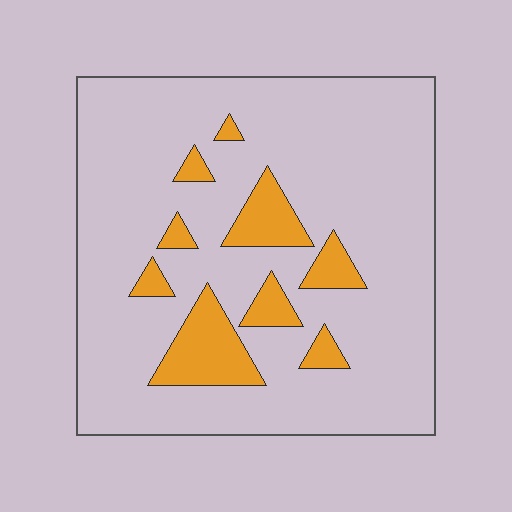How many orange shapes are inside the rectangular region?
9.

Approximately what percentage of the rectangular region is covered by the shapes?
Approximately 15%.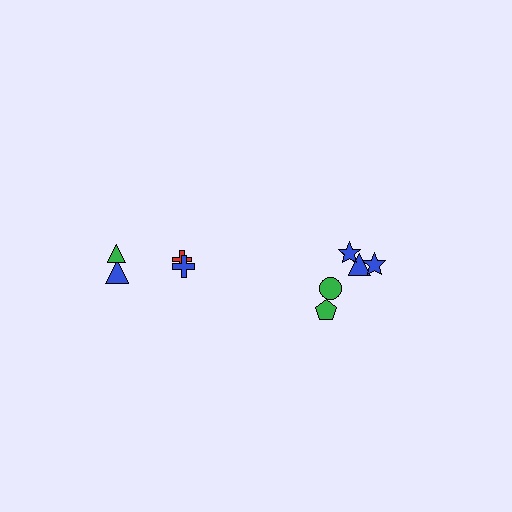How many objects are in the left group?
There are 4 objects.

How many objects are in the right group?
There are 6 objects.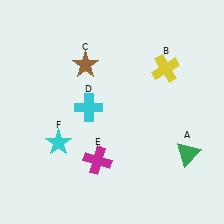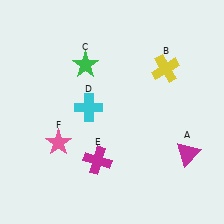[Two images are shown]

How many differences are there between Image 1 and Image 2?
There are 3 differences between the two images.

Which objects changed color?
A changed from green to magenta. C changed from brown to green. F changed from cyan to pink.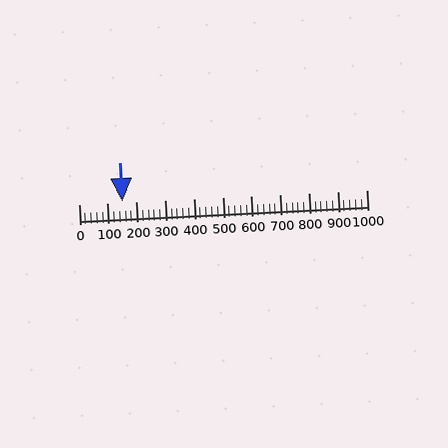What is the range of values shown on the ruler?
The ruler shows values from 0 to 1000.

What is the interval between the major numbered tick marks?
The major tick marks are spaced 100 units apart.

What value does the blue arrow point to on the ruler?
The blue arrow points to approximately 150.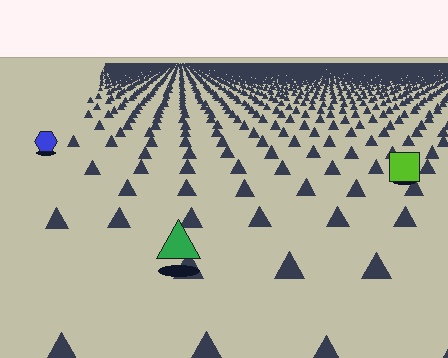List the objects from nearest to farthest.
From nearest to farthest: the green triangle, the lime square, the blue hexagon.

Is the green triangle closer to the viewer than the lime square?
Yes. The green triangle is closer — you can tell from the texture gradient: the ground texture is coarser near it.